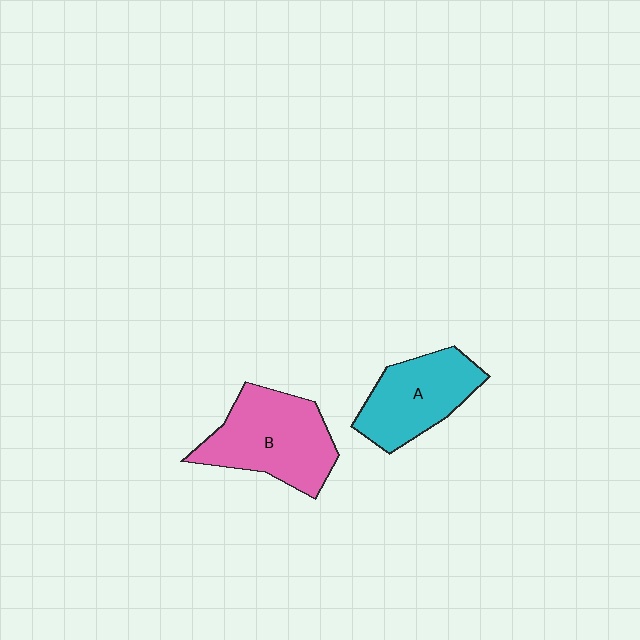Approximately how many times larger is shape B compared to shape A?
Approximately 1.2 times.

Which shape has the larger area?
Shape B (pink).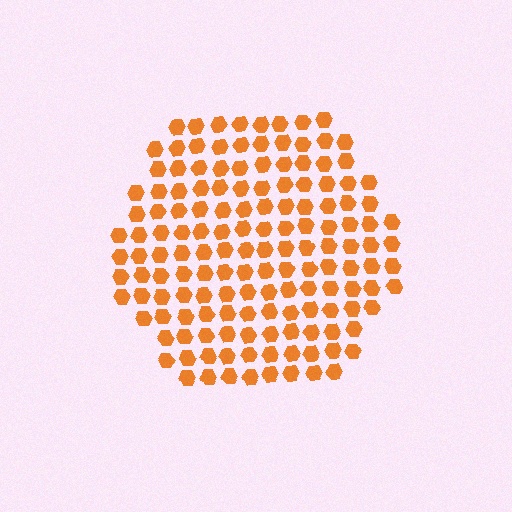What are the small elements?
The small elements are hexagons.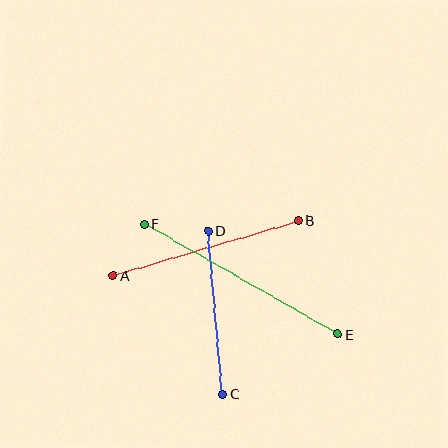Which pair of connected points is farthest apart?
Points E and F are farthest apart.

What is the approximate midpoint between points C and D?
The midpoint is at approximately (215, 313) pixels.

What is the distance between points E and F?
The distance is approximately 222 pixels.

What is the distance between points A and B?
The distance is approximately 193 pixels.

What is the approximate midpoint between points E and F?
The midpoint is at approximately (241, 279) pixels.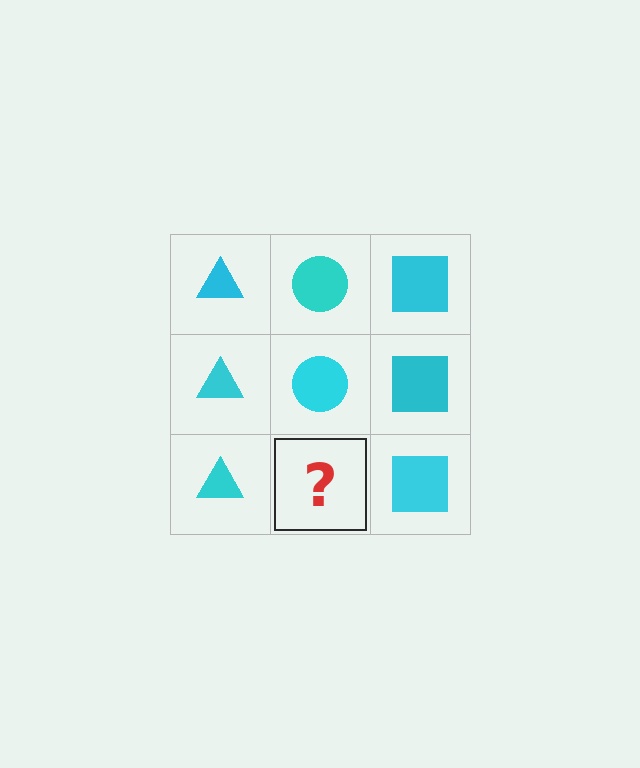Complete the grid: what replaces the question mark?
The question mark should be replaced with a cyan circle.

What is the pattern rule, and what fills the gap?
The rule is that each column has a consistent shape. The gap should be filled with a cyan circle.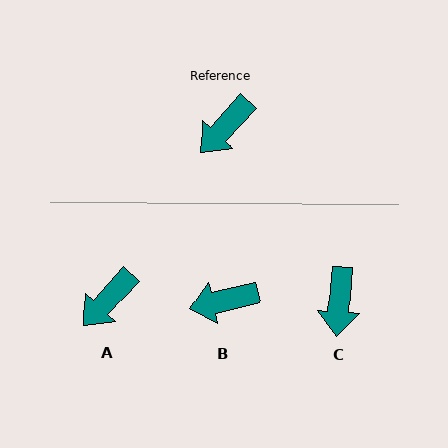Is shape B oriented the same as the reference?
No, it is off by about 33 degrees.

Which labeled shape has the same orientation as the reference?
A.